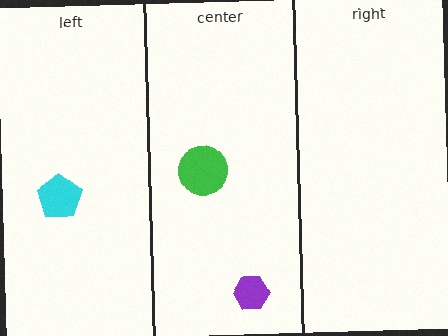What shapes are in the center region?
The green circle, the purple hexagon.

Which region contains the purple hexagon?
The center region.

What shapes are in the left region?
The cyan pentagon.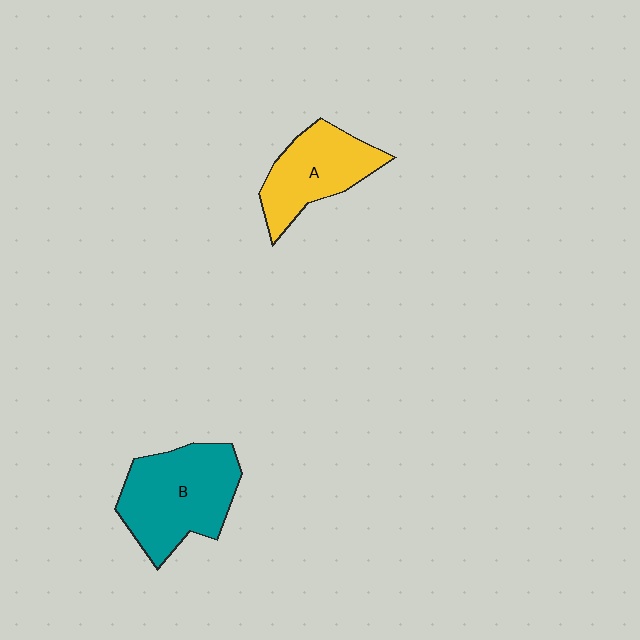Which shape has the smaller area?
Shape A (yellow).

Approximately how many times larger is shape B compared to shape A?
Approximately 1.4 times.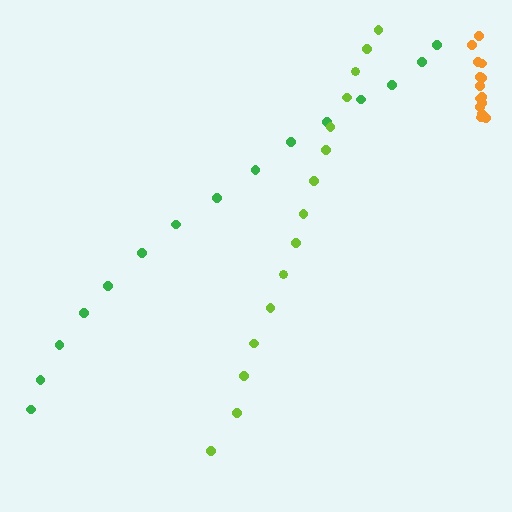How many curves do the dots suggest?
There are 3 distinct paths.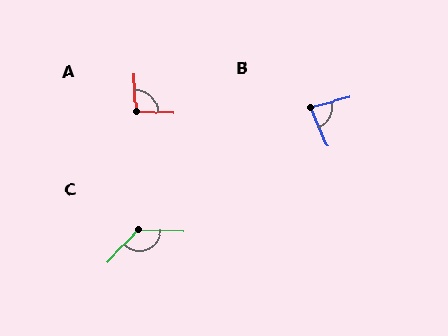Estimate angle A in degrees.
Approximately 97 degrees.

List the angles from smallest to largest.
B (80°), A (97°), C (131°).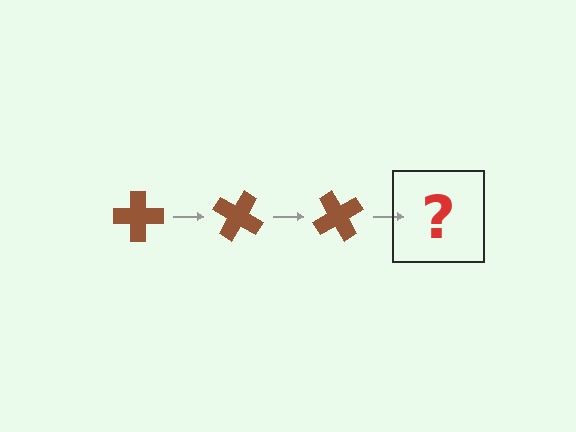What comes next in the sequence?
The next element should be a brown cross rotated 90 degrees.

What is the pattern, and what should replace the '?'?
The pattern is that the cross rotates 30 degrees each step. The '?' should be a brown cross rotated 90 degrees.